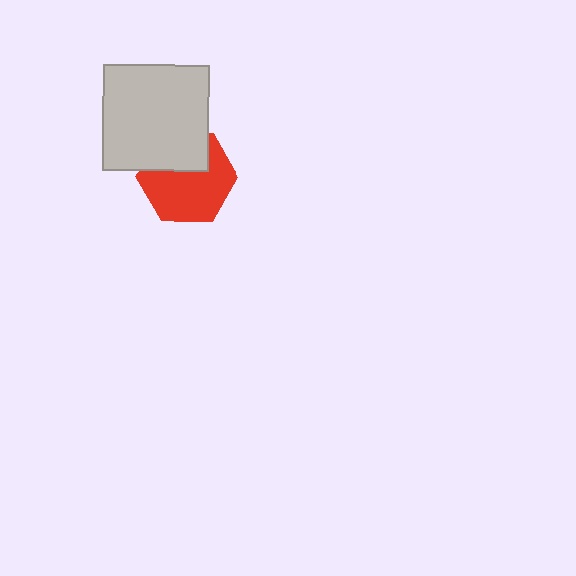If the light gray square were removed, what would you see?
You would see the complete red hexagon.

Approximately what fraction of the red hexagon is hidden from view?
Roughly 34% of the red hexagon is hidden behind the light gray square.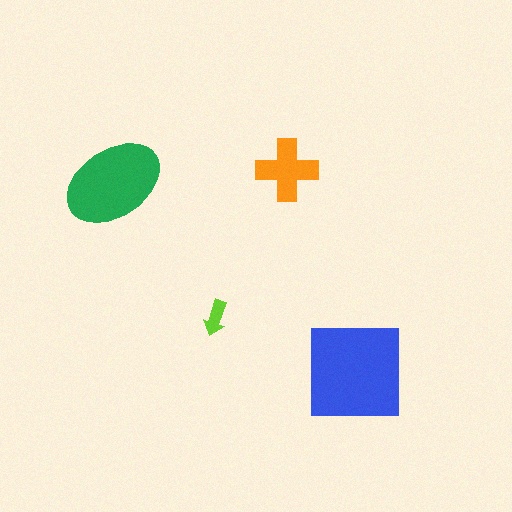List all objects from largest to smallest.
The blue square, the green ellipse, the orange cross, the lime arrow.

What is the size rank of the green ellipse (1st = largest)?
2nd.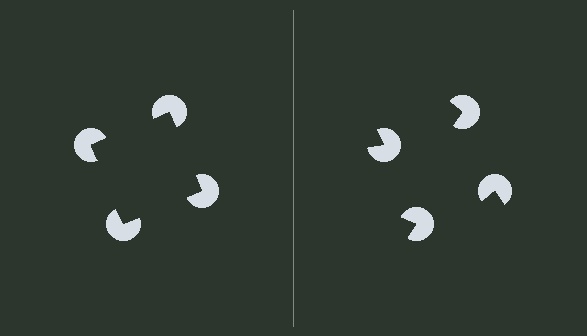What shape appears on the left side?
An illusory square.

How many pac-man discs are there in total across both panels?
8 — 4 on each side.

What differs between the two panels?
The pac-man discs are positioned identically on both sides; only the wedge orientations differ. On the left they align to a square; on the right they are misaligned.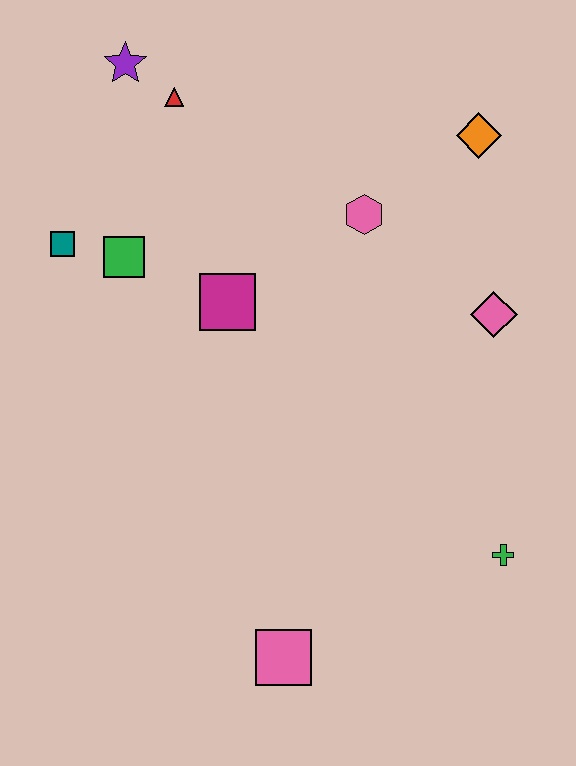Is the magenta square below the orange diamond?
Yes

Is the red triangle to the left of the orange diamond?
Yes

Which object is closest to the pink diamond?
The pink hexagon is closest to the pink diamond.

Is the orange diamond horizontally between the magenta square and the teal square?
No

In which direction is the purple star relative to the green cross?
The purple star is above the green cross.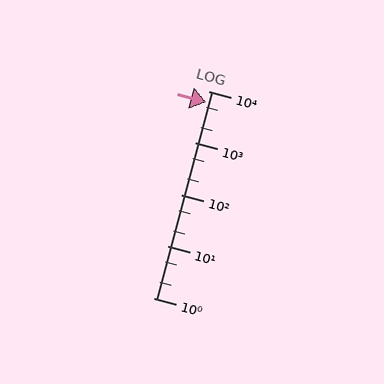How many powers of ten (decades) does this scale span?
The scale spans 4 decades, from 1 to 10000.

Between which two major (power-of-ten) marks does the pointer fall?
The pointer is between 1000 and 10000.